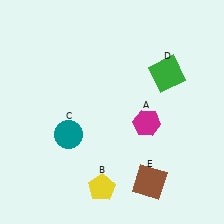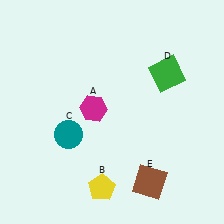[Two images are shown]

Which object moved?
The magenta hexagon (A) moved left.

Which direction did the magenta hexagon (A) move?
The magenta hexagon (A) moved left.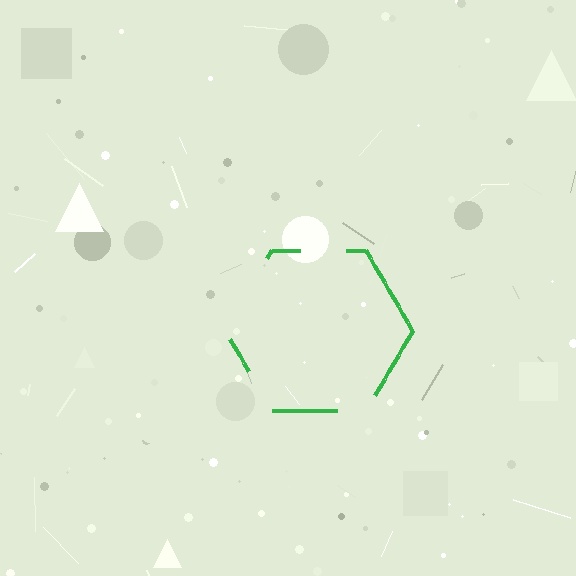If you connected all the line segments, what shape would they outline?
They would outline a hexagon.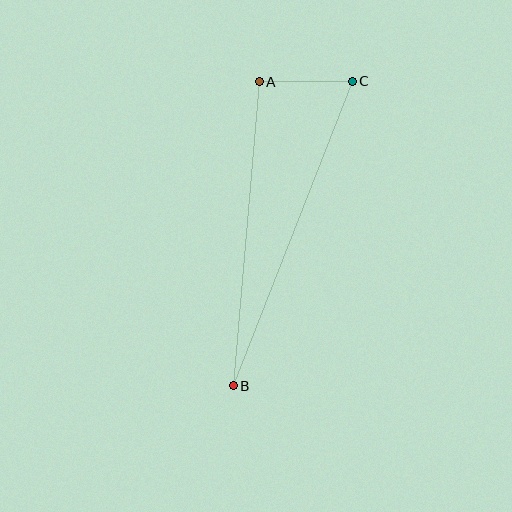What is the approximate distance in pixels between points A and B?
The distance between A and B is approximately 305 pixels.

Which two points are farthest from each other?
Points B and C are farthest from each other.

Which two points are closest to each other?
Points A and C are closest to each other.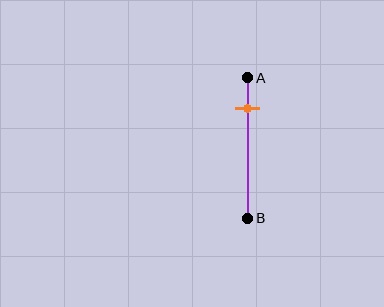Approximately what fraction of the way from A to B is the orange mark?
The orange mark is approximately 20% of the way from A to B.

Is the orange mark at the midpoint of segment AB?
No, the mark is at about 20% from A, not at the 50% midpoint.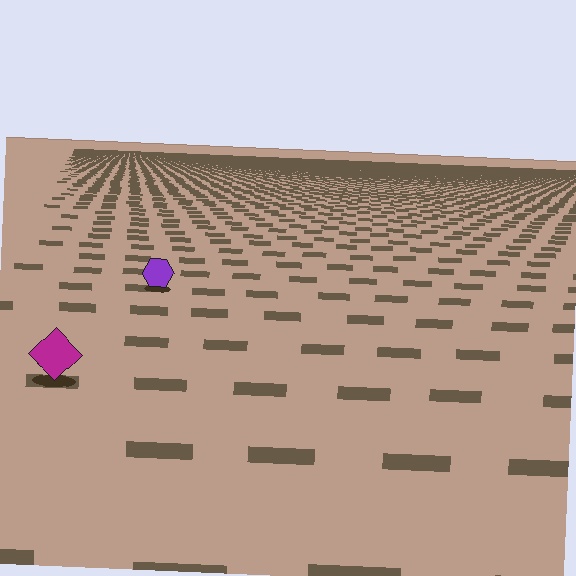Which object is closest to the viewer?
The magenta diamond is closest. The texture marks near it are larger and more spread out.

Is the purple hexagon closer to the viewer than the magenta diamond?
No. The magenta diamond is closer — you can tell from the texture gradient: the ground texture is coarser near it.